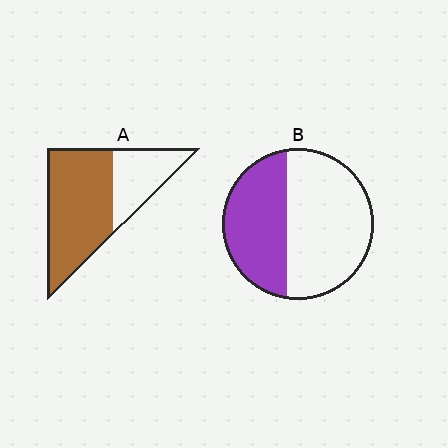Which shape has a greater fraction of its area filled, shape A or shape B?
Shape A.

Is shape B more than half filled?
No.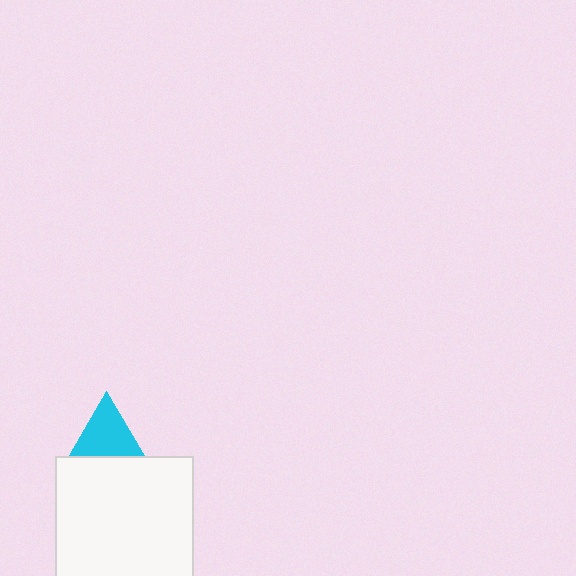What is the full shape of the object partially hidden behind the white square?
The partially hidden object is a cyan triangle.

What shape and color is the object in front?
The object in front is a white square.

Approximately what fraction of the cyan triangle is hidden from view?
Roughly 42% of the cyan triangle is hidden behind the white square.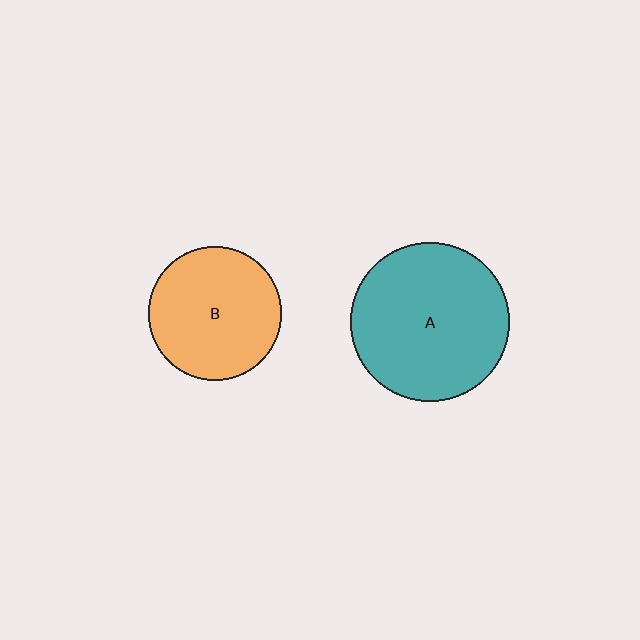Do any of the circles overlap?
No, none of the circles overlap.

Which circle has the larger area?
Circle A (teal).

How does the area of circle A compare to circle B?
Approximately 1.4 times.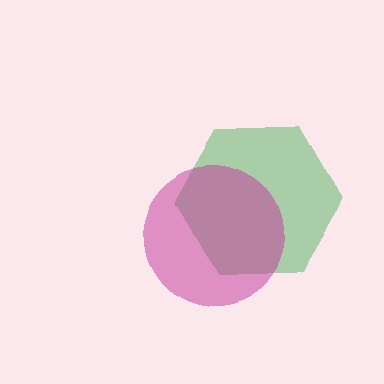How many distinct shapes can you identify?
There are 2 distinct shapes: a green hexagon, a magenta circle.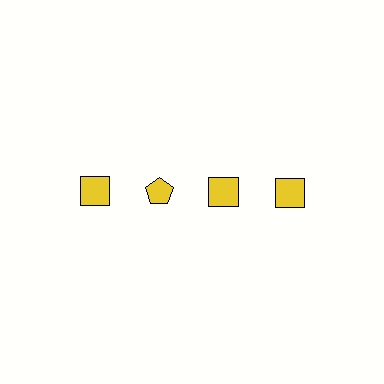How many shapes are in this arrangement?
There are 4 shapes arranged in a grid pattern.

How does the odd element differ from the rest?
It has a different shape: pentagon instead of square.